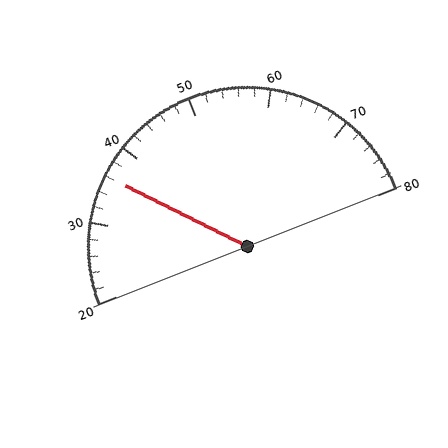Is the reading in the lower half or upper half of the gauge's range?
The reading is in the lower half of the range (20 to 80).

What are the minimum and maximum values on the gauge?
The gauge ranges from 20 to 80.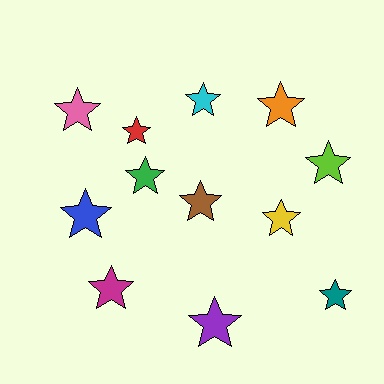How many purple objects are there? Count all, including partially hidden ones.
There is 1 purple object.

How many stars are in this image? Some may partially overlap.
There are 12 stars.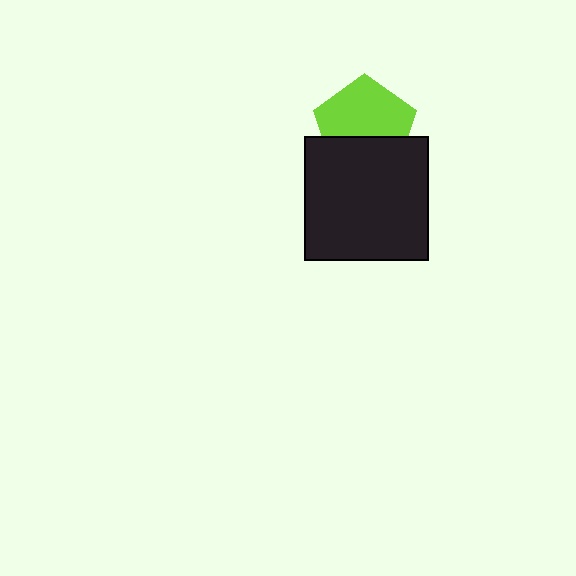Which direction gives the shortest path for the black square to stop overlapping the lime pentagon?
Moving down gives the shortest separation.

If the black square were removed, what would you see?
You would see the complete lime pentagon.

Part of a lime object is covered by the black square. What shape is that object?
It is a pentagon.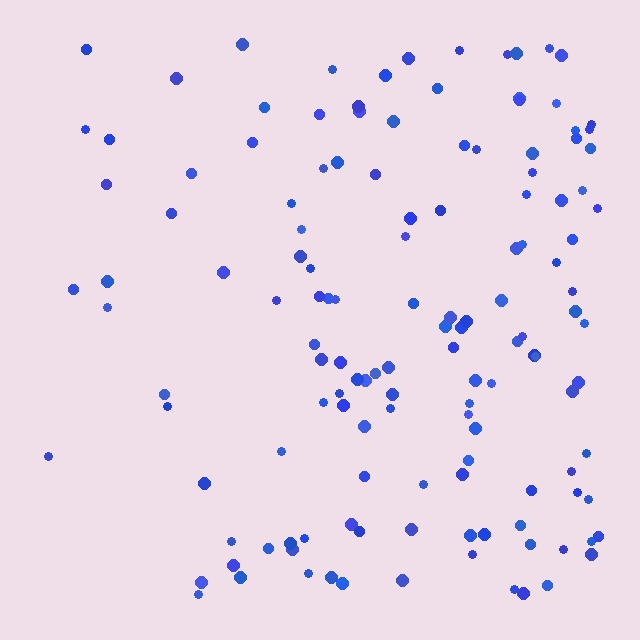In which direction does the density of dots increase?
From left to right, with the right side densest.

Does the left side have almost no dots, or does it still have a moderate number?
Still a moderate number, just noticeably fewer than the right.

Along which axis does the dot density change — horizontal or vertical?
Horizontal.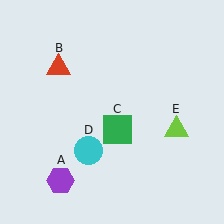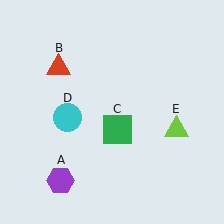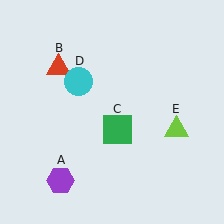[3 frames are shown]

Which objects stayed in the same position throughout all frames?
Purple hexagon (object A) and red triangle (object B) and green square (object C) and lime triangle (object E) remained stationary.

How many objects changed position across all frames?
1 object changed position: cyan circle (object D).